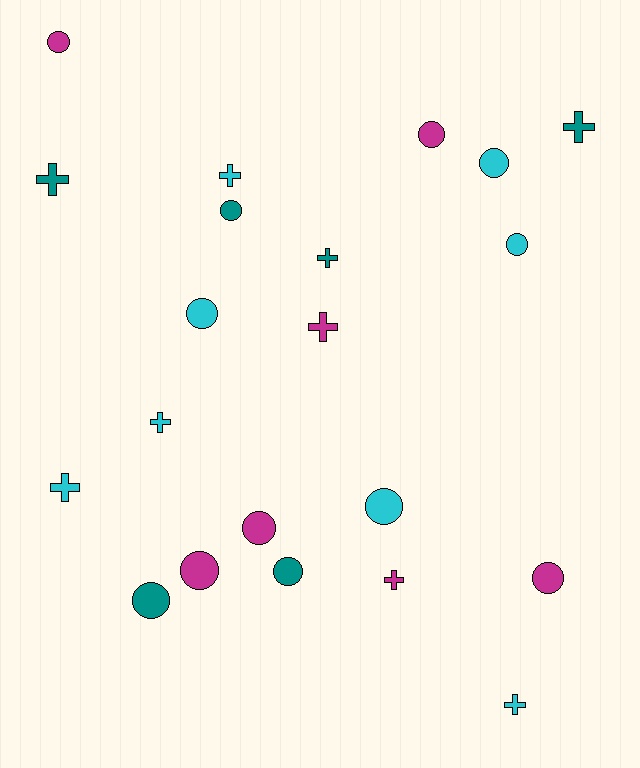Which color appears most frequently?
Cyan, with 8 objects.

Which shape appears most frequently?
Circle, with 12 objects.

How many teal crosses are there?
There are 3 teal crosses.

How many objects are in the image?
There are 21 objects.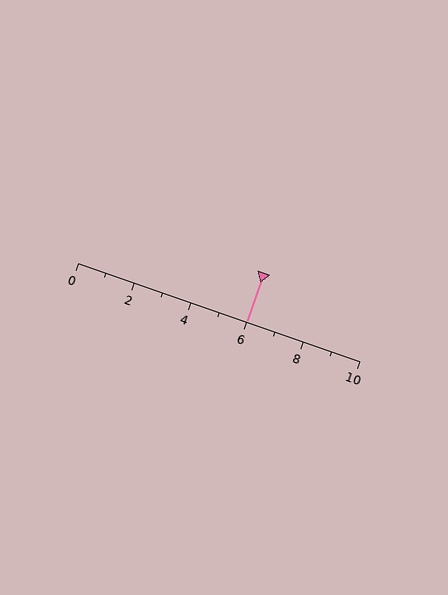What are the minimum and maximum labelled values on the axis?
The axis runs from 0 to 10.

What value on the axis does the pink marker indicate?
The marker indicates approximately 6.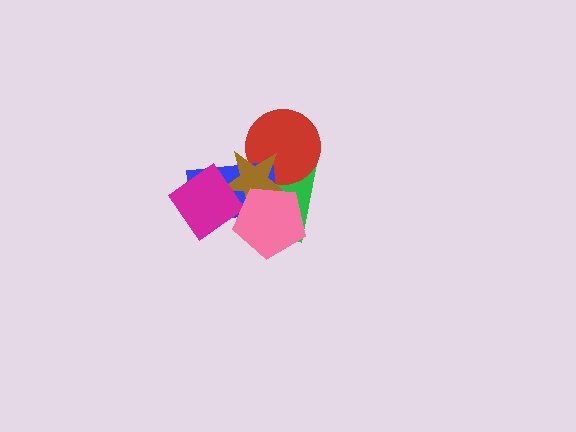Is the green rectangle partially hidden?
Yes, it is partially covered by another shape.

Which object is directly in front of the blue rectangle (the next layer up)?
The brown star is directly in front of the blue rectangle.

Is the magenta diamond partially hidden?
Yes, it is partially covered by another shape.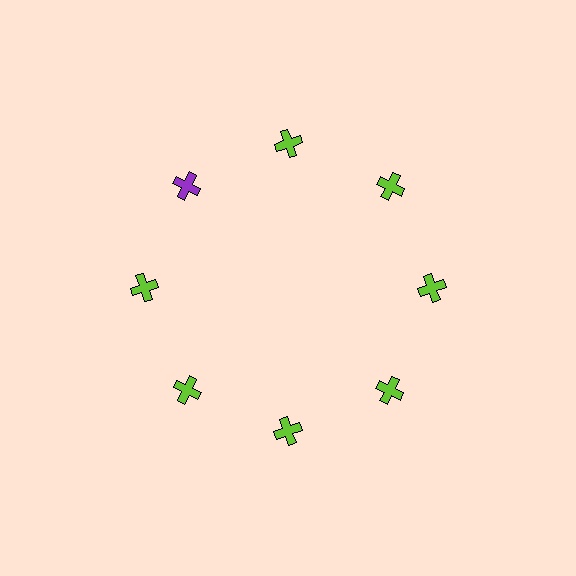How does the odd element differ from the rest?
It has a different color: purple instead of lime.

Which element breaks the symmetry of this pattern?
The purple cross at roughly the 10 o'clock position breaks the symmetry. All other shapes are lime crosses.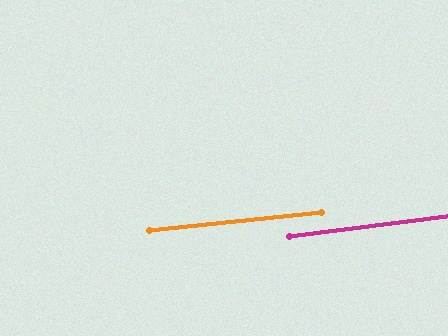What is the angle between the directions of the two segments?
Approximately 1 degree.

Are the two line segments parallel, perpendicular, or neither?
Parallel — their directions differ by only 1.2°.